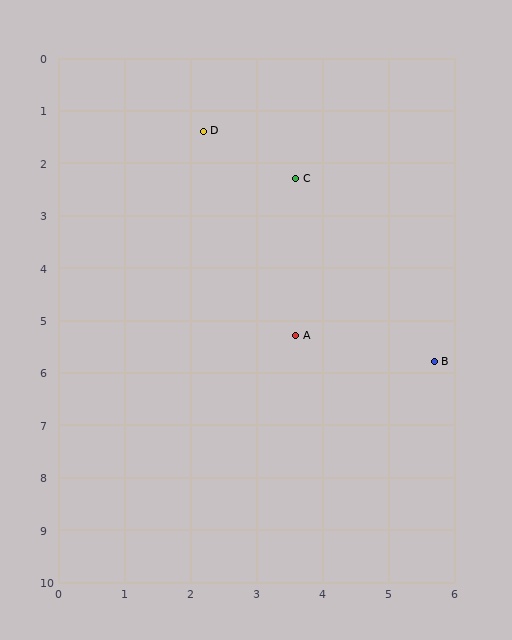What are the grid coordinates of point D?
Point D is at approximately (2.2, 1.4).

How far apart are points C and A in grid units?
Points C and A are about 3.0 grid units apart.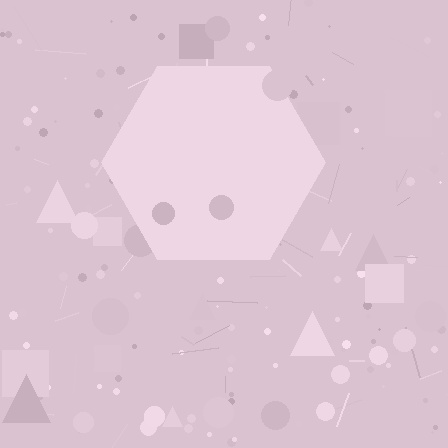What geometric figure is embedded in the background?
A hexagon is embedded in the background.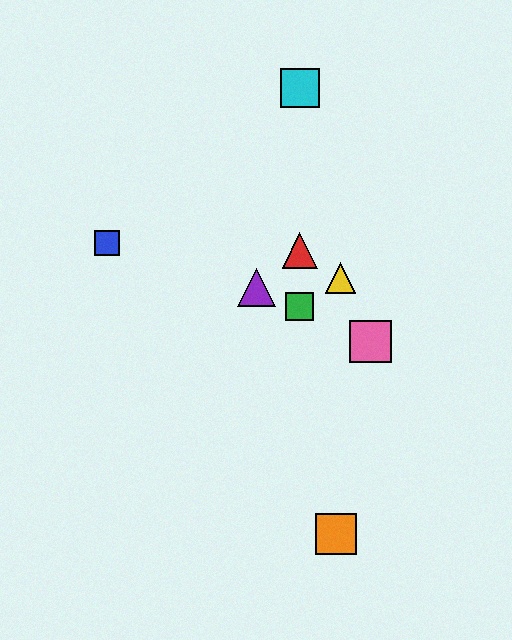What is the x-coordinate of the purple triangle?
The purple triangle is at x≈257.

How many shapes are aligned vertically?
3 shapes (the red triangle, the green square, the cyan square) are aligned vertically.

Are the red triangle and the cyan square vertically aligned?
Yes, both are at x≈300.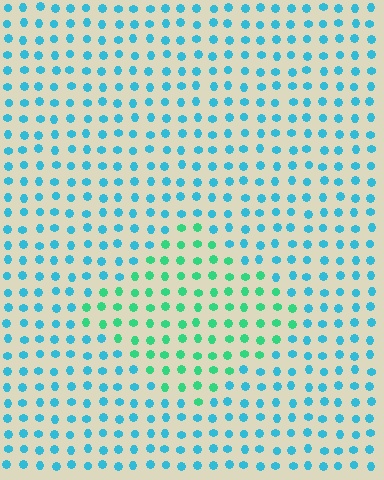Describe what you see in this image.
The image is filled with small cyan elements in a uniform arrangement. A diamond-shaped region is visible where the elements are tinted to a slightly different hue, forming a subtle color boundary.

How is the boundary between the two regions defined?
The boundary is defined purely by a slight shift in hue (about 42 degrees). Spacing, size, and orientation are identical on both sides.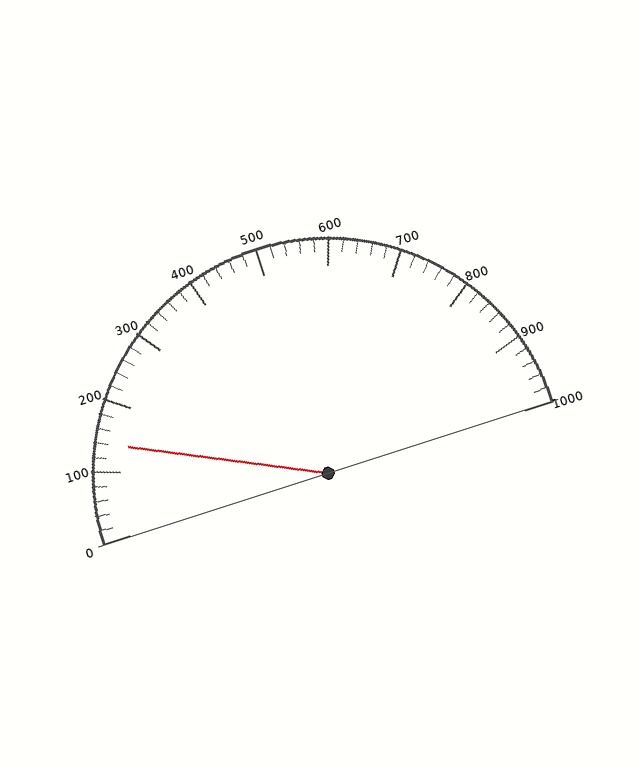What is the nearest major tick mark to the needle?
The nearest major tick mark is 100.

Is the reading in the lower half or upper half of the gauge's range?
The reading is in the lower half of the range (0 to 1000).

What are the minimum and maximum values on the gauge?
The gauge ranges from 0 to 1000.